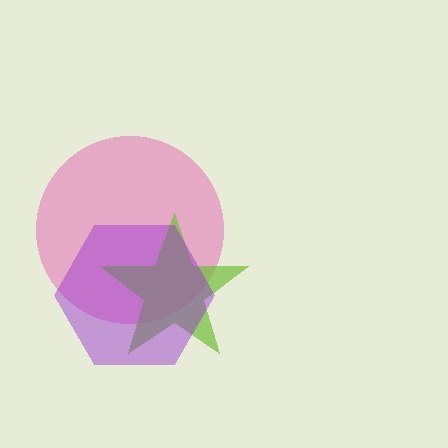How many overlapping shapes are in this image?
There are 3 overlapping shapes in the image.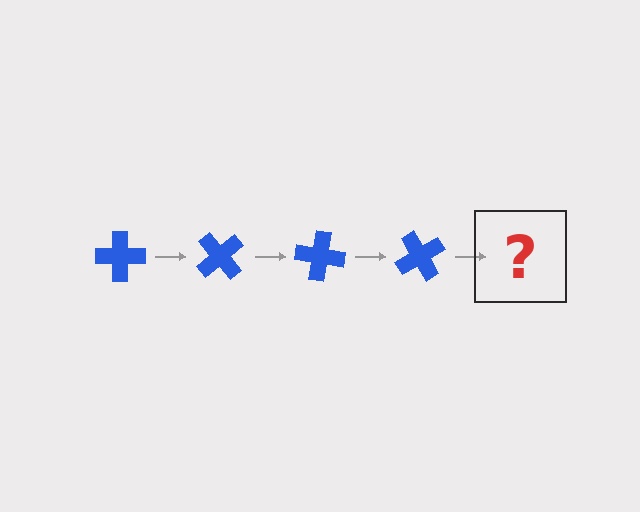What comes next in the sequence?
The next element should be a blue cross rotated 200 degrees.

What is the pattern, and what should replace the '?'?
The pattern is that the cross rotates 50 degrees each step. The '?' should be a blue cross rotated 200 degrees.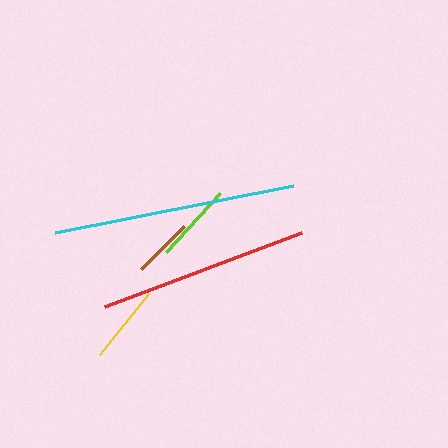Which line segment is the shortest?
The brown line is the shortest at approximately 61 pixels.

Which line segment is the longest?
The cyan line is the longest at approximately 242 pixels.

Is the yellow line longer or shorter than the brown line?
The yellow line is longer than the brown line.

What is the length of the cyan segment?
The cyan segment is approximately 242 pixels long.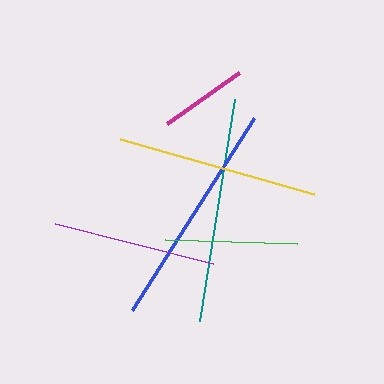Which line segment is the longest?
The blue line is the longest at approximately 228 pixels.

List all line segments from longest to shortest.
From longest to shortest: blue, teal, yellow, purple, green, magenta.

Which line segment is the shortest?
The magenta line is the shortest at approximately 88 pixels.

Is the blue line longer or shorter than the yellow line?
The blue line is longer than the yellow line.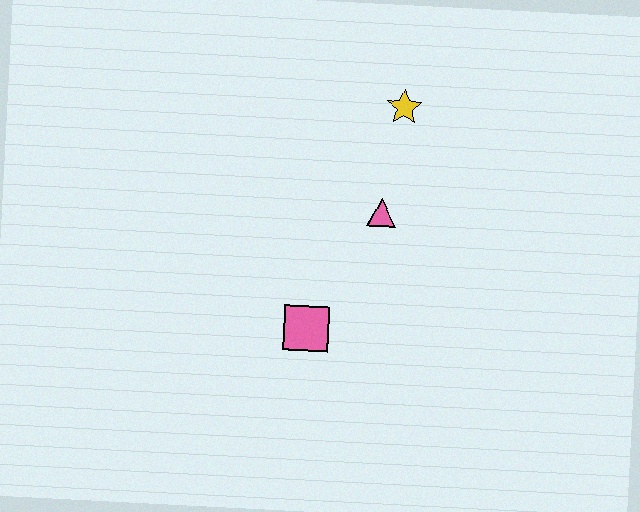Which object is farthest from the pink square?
The yellow star is farthest from the pink square.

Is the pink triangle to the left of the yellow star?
Yes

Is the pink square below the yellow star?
Yes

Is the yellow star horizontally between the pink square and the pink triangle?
No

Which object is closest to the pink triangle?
The yellow star is closest to the pink triangle.